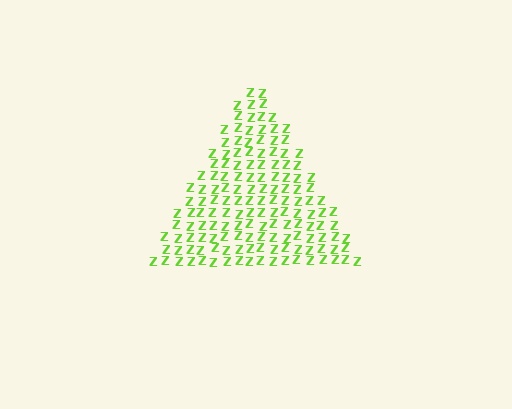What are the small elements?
The small elements are letter Z's.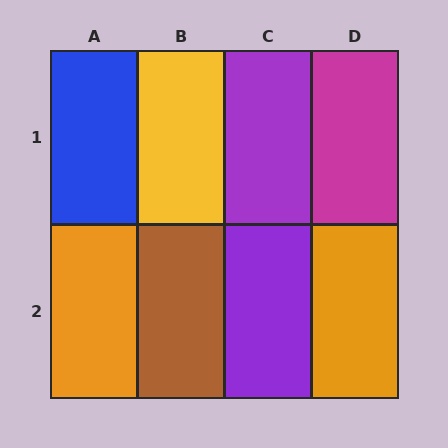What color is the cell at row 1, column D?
Magenta.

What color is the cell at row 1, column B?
Yellow.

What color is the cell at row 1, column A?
Blue.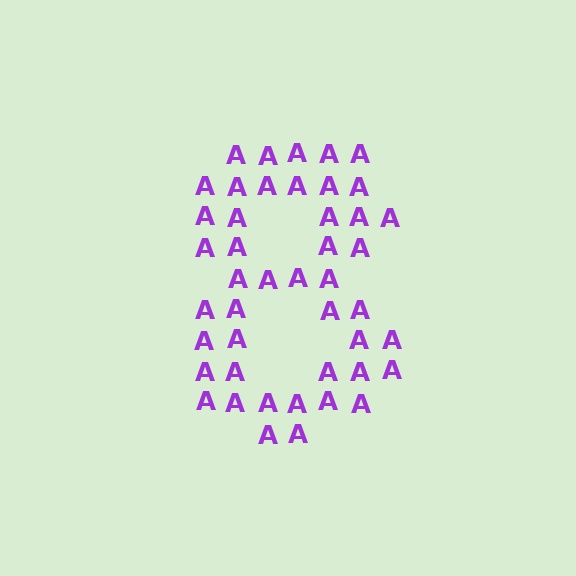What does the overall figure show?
The overall figure shows the digit 8.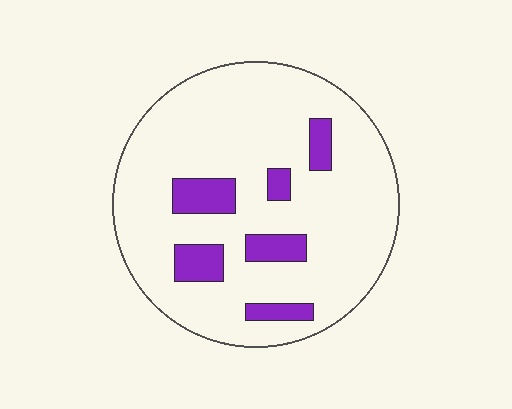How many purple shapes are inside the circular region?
6.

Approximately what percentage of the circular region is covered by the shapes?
Approximately 15%.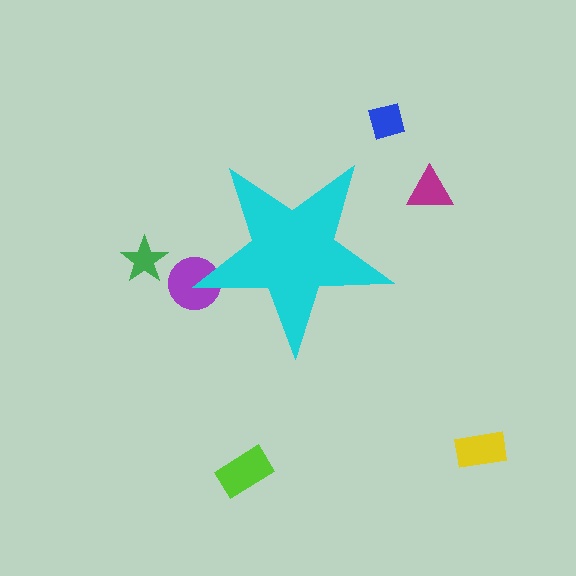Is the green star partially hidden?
No, the green star is fully visible.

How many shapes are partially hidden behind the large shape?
1 shape is partially hidden.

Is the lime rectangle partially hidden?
No, the lime rectangle is fully visible.